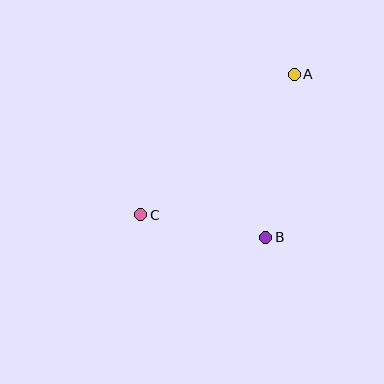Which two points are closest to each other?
Points B and C are closest to each other.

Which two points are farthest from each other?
Points A and C are farthest from each other.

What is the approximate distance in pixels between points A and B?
The distance between A and B is approximately 165 pixels.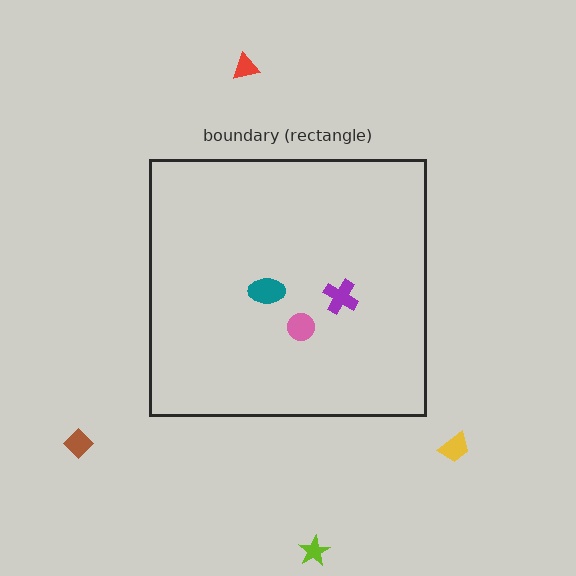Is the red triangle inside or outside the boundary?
Outside.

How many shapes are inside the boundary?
3 inside, 4 outside.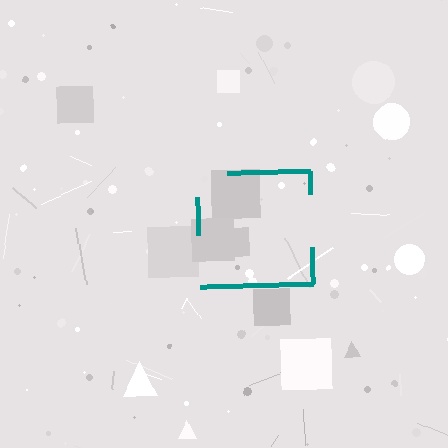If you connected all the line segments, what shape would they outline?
They would outline a square.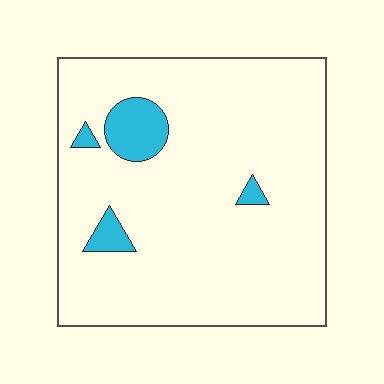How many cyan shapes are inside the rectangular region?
4.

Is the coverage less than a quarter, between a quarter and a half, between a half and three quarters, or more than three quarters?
Less than a quarter.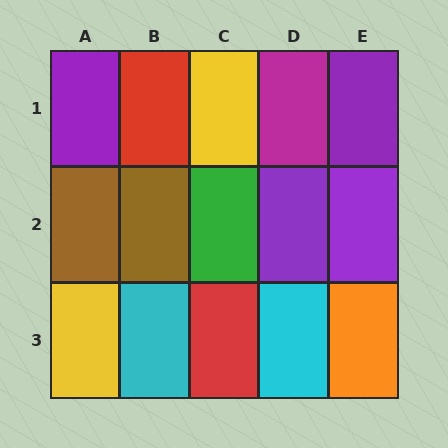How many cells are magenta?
1 cell is magenta.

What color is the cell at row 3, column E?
Orange.